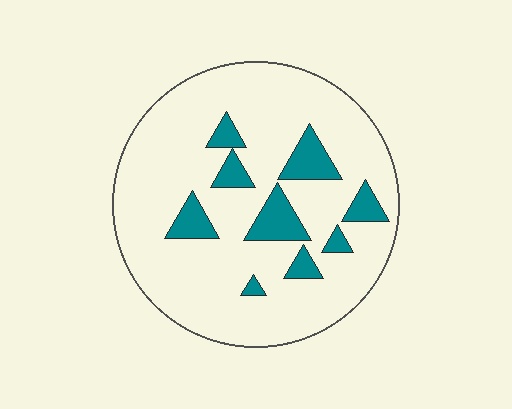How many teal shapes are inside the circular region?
9.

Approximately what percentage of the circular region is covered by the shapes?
Approximately 15%.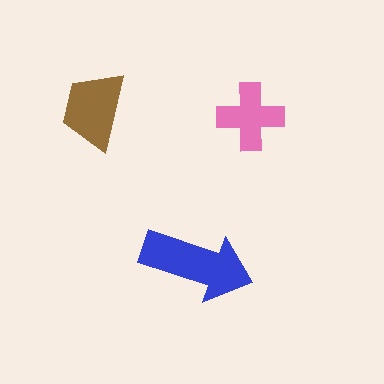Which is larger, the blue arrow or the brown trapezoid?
The blue arrow.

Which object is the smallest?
The pink cross.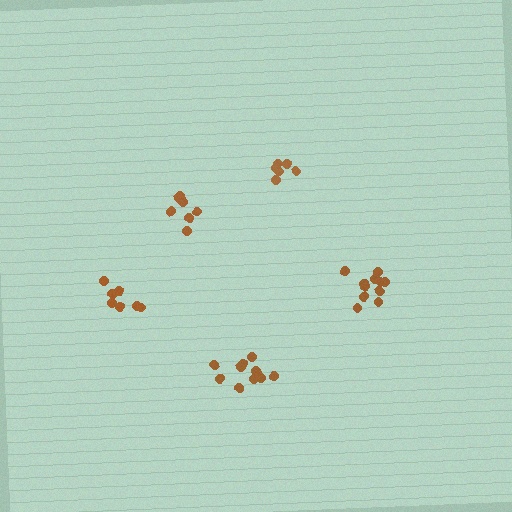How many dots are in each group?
Group 1: 7 dots, Group 2: 11 dots, Group 3: 7 dots, Group 4: 12 dots, Group 5: 8 dots (45 total).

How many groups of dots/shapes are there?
There are 5 groups.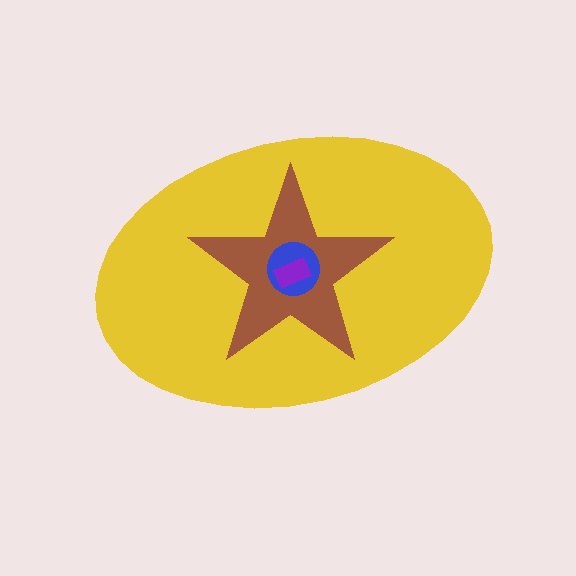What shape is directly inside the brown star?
The blue circle.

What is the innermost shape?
The purple rectangle.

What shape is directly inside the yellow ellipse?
The brown star.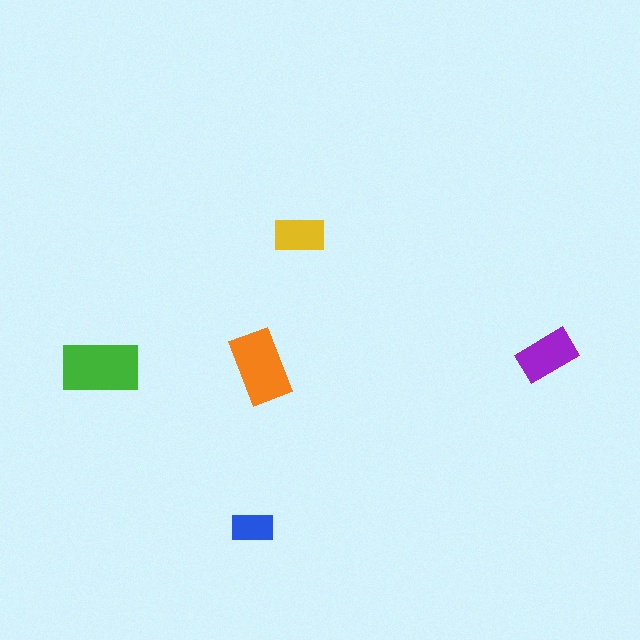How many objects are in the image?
There are 5 objects in the image.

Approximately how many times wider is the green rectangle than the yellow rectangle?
About 1.5 times wider.